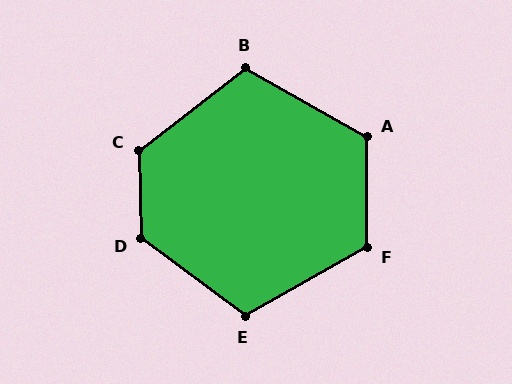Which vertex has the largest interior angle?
D, at approximately 128 degrees.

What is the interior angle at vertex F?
Approximately 119 degrees (obtuse).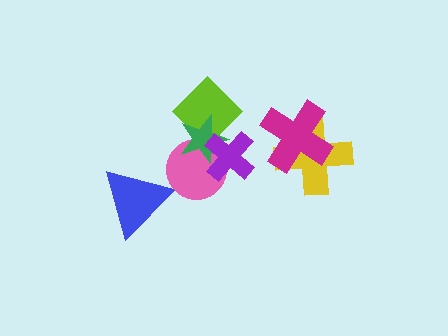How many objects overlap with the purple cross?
3 objects overlap with the purple cross.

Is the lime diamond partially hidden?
Yes, it is partially covered by another shape.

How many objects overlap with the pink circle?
2 objects overlap with the pink circle.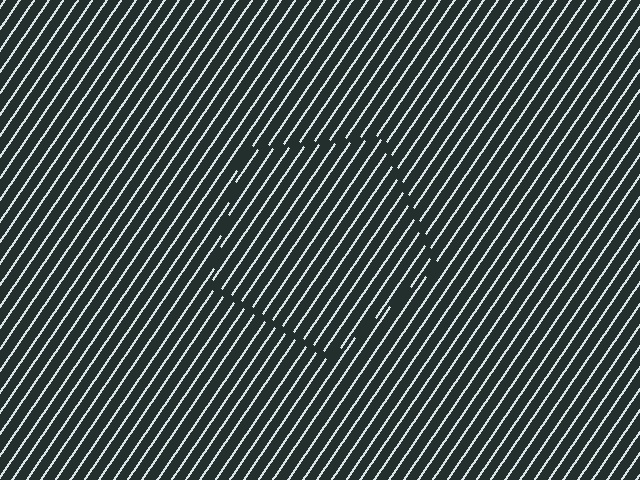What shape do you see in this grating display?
An illusory pentagon. The interior of the shape contains the same grating, shifted by half a period — the contour is defined by the phase discontinuity where line-ends from the inner and outer gratings abut.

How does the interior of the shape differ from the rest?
The interior of the shape contains the same grating, shifted by half a period — the contour is defined by the phase discontinuity where line-ends from the inner and outer gratings abut.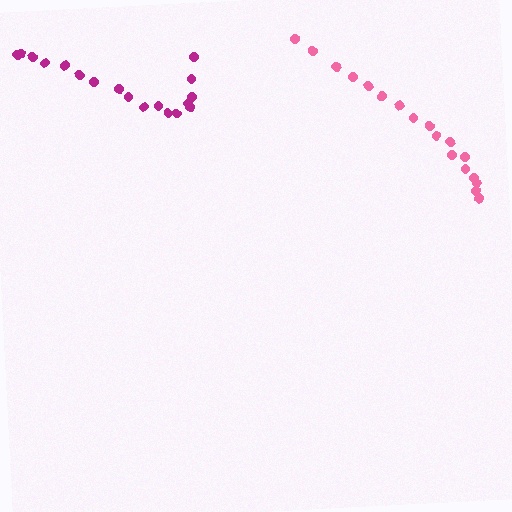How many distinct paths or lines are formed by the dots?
There are 2 distinct paths.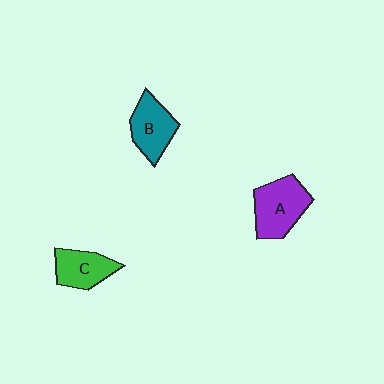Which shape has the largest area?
Shape A (purple).